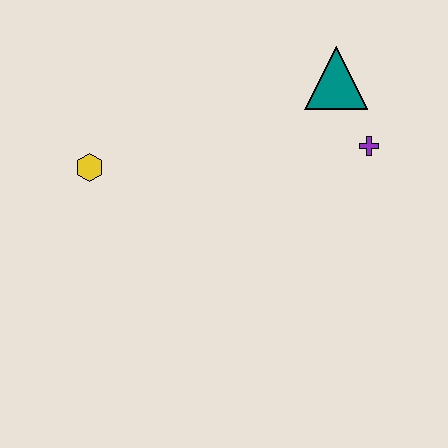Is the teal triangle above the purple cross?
Yes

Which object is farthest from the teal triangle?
The yellow hexagon is farthest from the teal triangle.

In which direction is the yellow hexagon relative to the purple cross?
The yellow hexagon is to the left of the purple cross.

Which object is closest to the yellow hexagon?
The teal triangle is closest to the yellow hexagon.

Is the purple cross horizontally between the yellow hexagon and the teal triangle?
No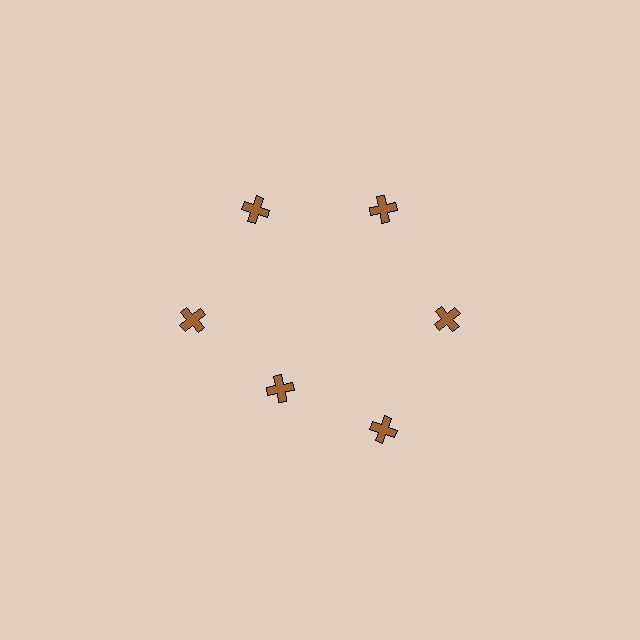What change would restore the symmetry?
The symmetry would be restored by moving it outward, back onto the ring so that all 6 crosses sit at equal angles and equal distance from the center.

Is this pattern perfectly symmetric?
No. The 6 brown crosses are arranged in a ring, but one element near the 7 o'clock position is pulled inward toward the center, breaking the 6-fold rotational symmetry.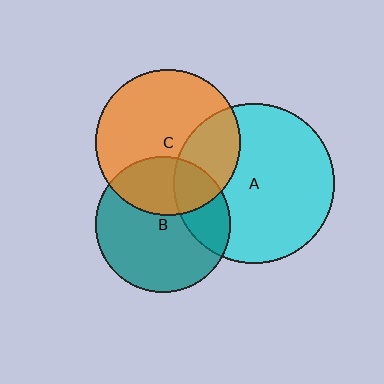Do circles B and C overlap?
Yes.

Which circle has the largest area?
Circle A (cyan).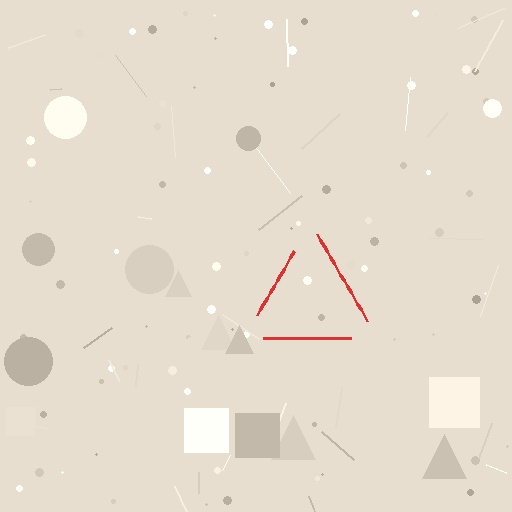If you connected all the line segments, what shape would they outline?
They would outline a triangle.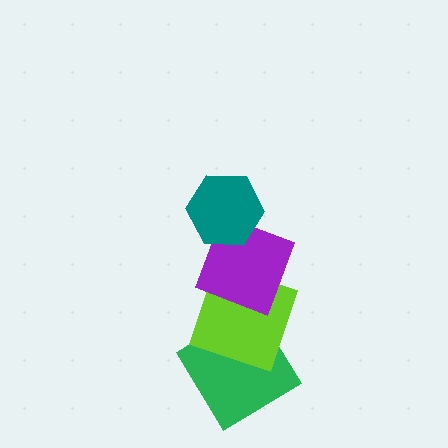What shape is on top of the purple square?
The teal hexagon is on top of the purple square.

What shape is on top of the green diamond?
The lime square is on top of the green diamond.